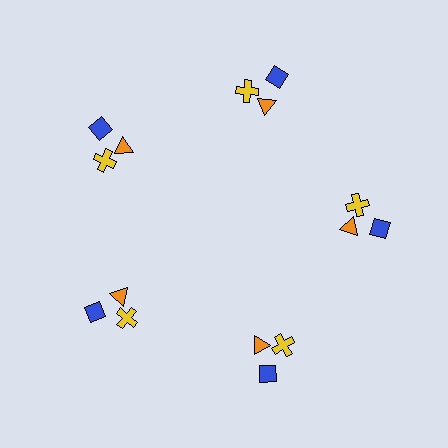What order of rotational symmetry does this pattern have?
This pattern has 5-fold rotational symmetry.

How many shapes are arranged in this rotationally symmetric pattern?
There are 15 shapes, arranged in 5 groups of 3.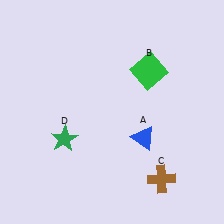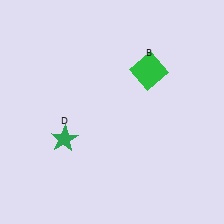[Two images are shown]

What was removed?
The brown cross (C), the blue triangle (A) were removed in Image 2.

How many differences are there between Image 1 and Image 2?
There are 2 differences between the two images.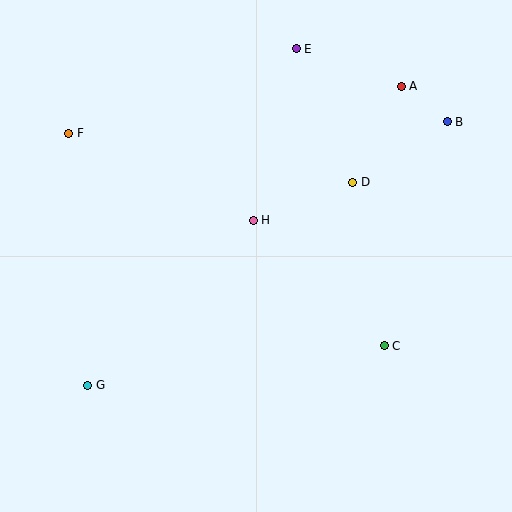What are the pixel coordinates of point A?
Point A is at (401, 86).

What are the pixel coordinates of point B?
Point B is at (447, 122).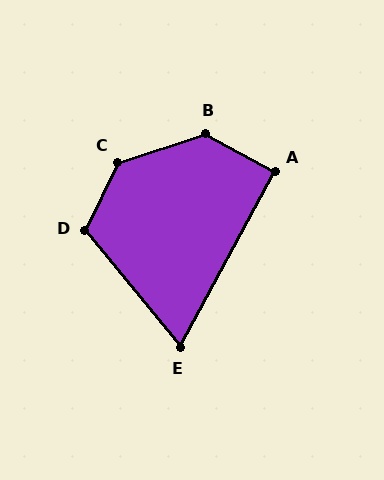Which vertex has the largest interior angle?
C, at approximately 134 degrees.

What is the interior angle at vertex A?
Approximately 91 degrees (approximately right).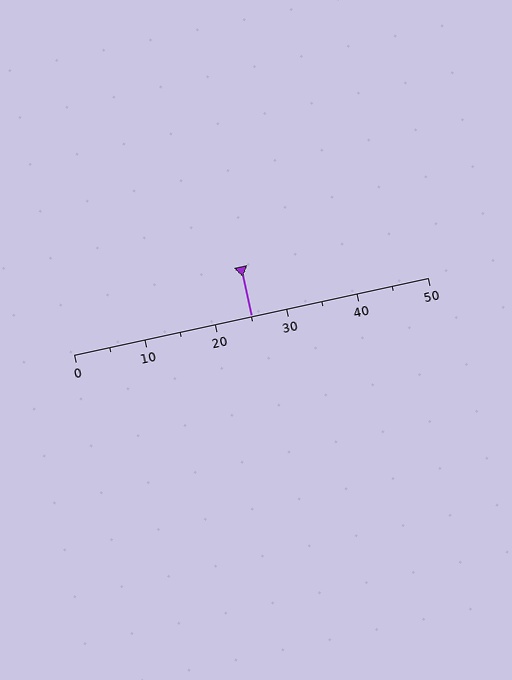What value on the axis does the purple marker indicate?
The marker indicates approximately 25.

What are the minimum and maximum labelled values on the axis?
The axis runs from 0 to 50.